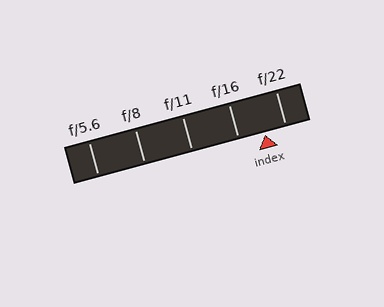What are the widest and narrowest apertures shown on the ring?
The widest aperture shown is f/5.6 and the narrowest is f/22.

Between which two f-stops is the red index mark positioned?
The index mark is between f/16 and f/22.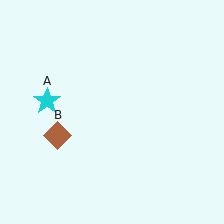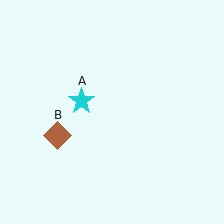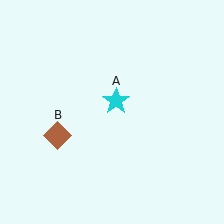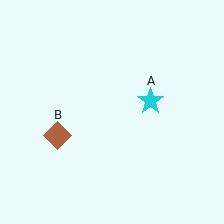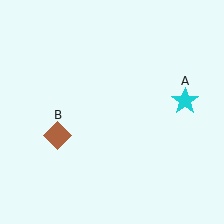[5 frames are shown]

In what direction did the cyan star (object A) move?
The cyan star (object A) moved right.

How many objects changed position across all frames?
1 object changed position: cyan star (object A).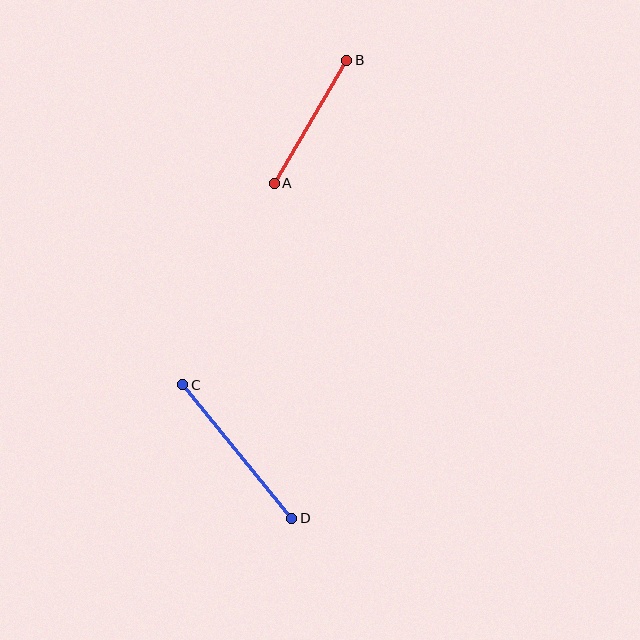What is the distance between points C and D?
The distance is approximately 172 pixels.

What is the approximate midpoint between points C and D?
The midpoint is at approximately (237, 451) pixels.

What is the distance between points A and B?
The distance is approximately 142 pixels.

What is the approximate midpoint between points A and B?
The midpoint is at approximately (310, 122) pixels.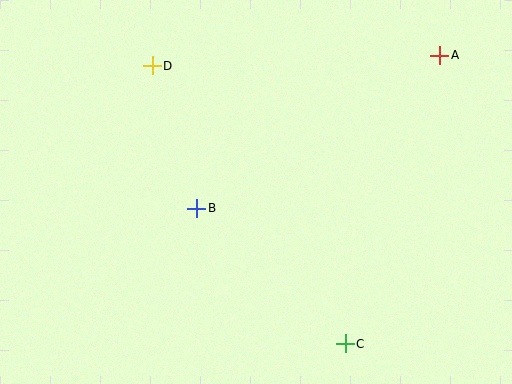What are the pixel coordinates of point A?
Point A is at (440, 55).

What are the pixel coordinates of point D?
Point D is at (152, 66).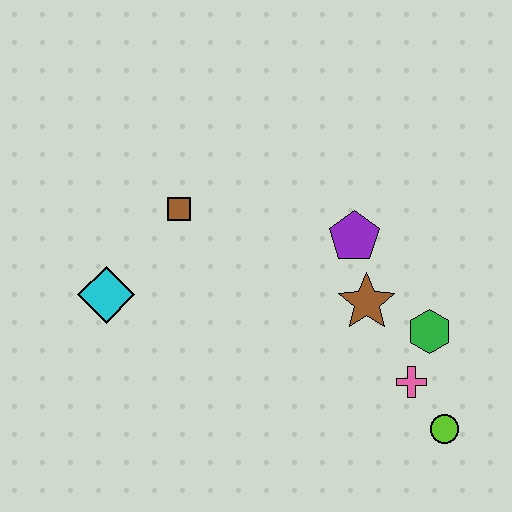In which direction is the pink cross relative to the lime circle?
The pink cross is above the lime circle.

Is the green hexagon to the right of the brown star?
Yes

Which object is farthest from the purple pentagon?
The cyan diamond is farthest from the purple pentagon.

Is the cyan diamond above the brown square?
No